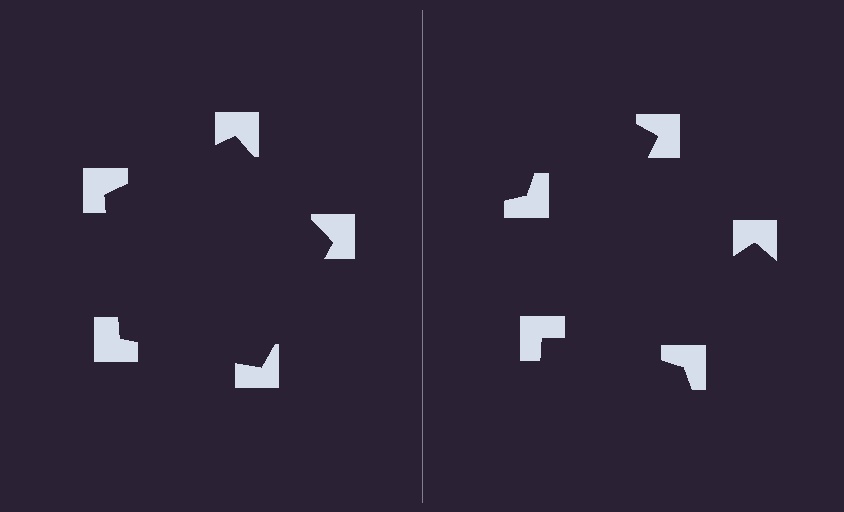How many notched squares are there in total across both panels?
10 — 5 on each side.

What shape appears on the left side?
An illusory pentagon.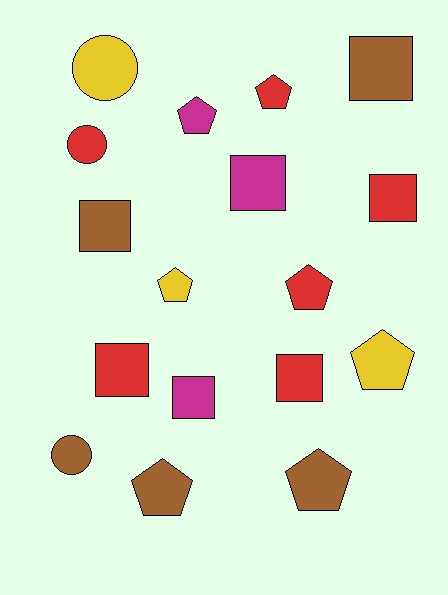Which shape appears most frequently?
Pentagon, with 7 objects.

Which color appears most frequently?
Red, with 6 objects.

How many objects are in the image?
There are 17 objects.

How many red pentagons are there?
There are 2 red pentagons.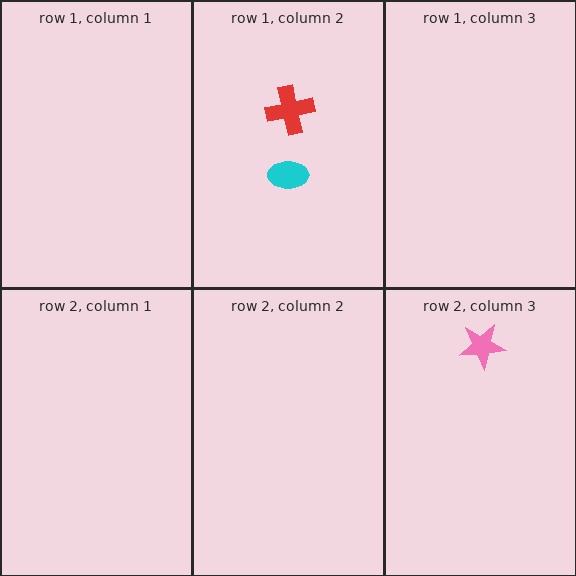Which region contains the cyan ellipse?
The row 1, column 2 region.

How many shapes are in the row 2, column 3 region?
1.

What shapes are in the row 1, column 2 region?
The cyan ellipse, the red cross.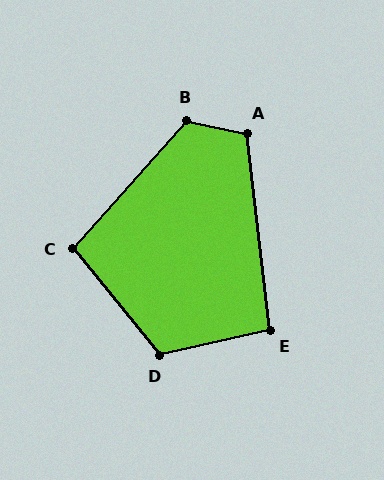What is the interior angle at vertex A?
Approximately 109 degrees (obtuse).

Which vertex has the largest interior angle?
B, at approximately 119 degrees.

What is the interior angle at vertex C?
Approximately 99 degrees (obtuse).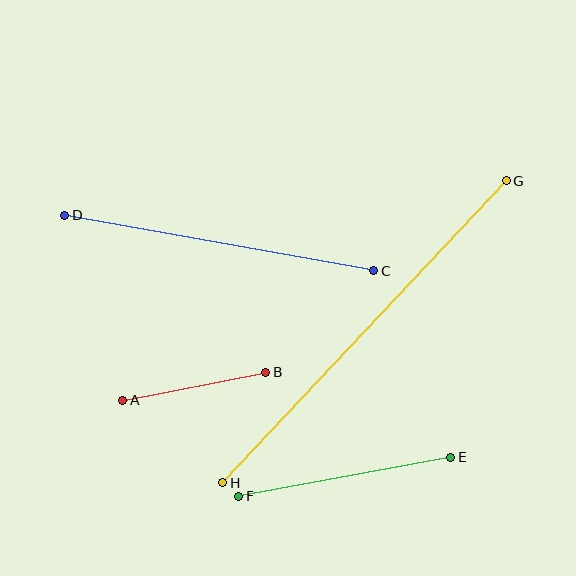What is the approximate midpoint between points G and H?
The midpoint is at approximately (365, 332) pixels.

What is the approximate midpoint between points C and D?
The midpoint is at approximately (219, 243) pixels.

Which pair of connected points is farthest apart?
Points G and H are farthest apart.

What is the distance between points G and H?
The distance is approximately 414 pixels.